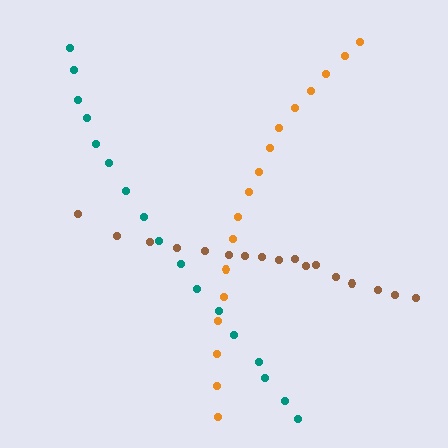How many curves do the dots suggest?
There are 3 distinct paths.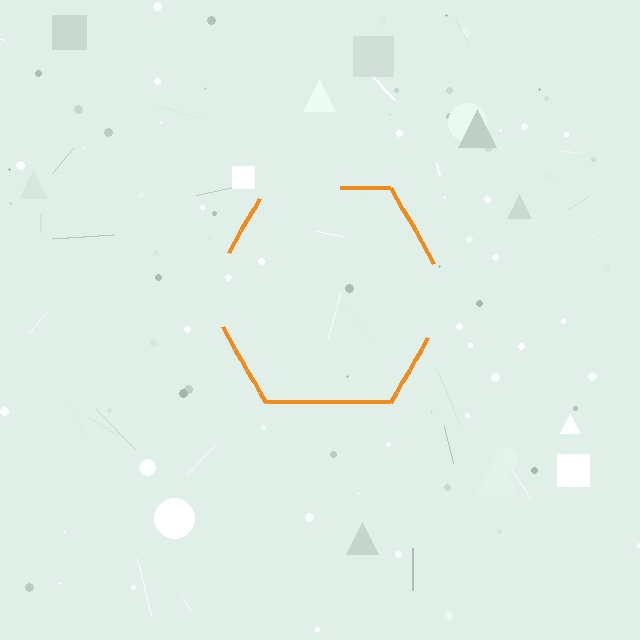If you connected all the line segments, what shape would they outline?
They would outline a hexagon.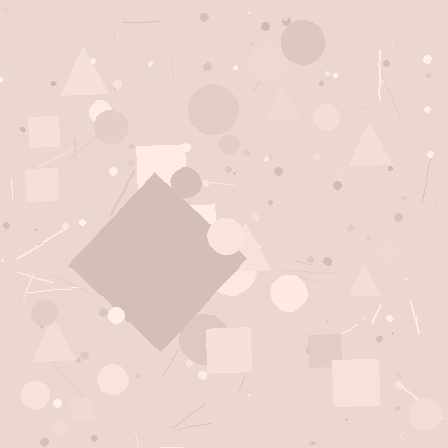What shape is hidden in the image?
A diamond is hidden in the image.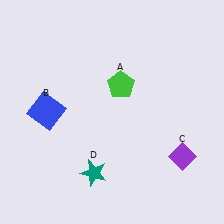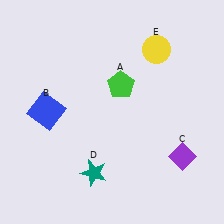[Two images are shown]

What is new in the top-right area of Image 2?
A yellow circle (E) was added in the top-right area of Image 2.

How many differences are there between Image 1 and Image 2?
There is 1 difference between the two images.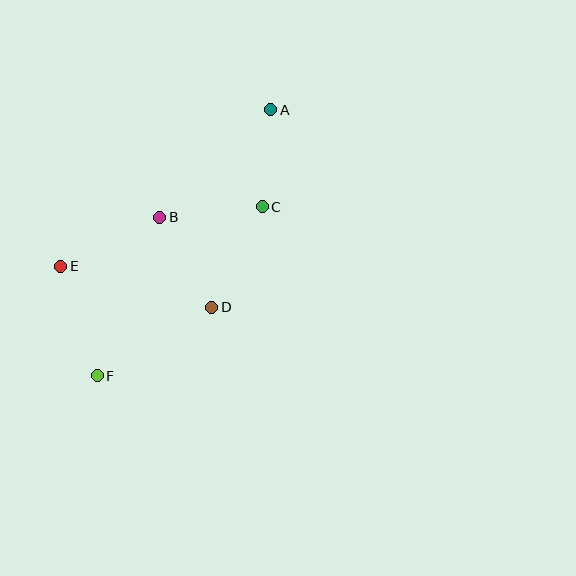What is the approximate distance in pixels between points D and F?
The distance between D and F is approximately 133 pixels.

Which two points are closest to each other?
Points A and C are closest to each other.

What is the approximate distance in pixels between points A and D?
The distance between A and D is approximately 206 pixels.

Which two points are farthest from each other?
Points A and F are farthest from each other.